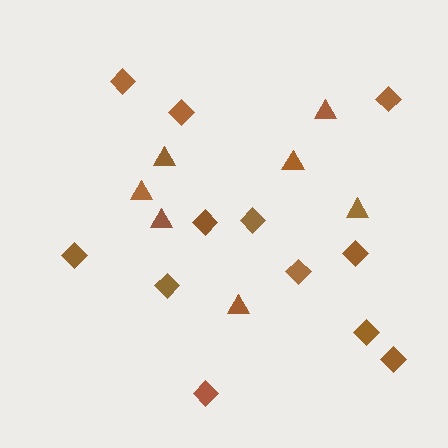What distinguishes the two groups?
There are 2 groups: one group of triangles (7) and one group of diamonds (12).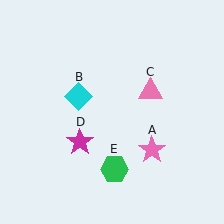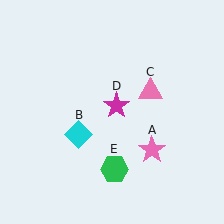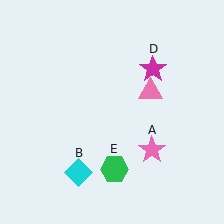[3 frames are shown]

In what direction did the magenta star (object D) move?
The magenta star (object D) moved up and to the right.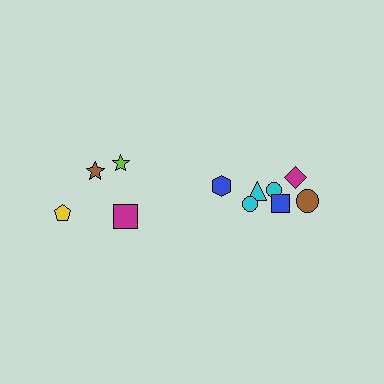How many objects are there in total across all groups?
There are 11 objects.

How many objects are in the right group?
There are 7 objects.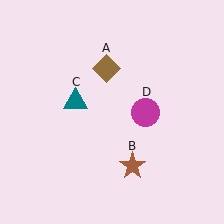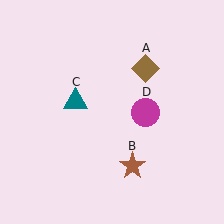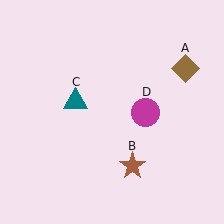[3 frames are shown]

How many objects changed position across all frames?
1 object changed position: brown diamond (object A).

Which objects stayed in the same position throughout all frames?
Brown star (object B) and teal triangle (object C) and magenta circle (object D) remained stationary.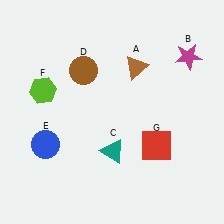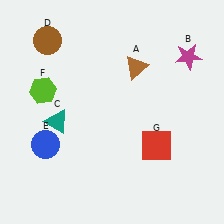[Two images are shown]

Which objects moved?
The objects that moved are: the teal triangle (C), the brown circle (D).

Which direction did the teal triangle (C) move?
The teal triangle (C) moved left.